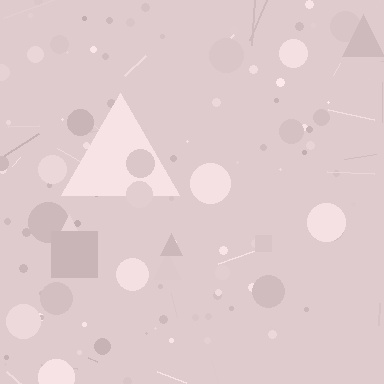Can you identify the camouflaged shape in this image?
The camouflaged shape is a triangle.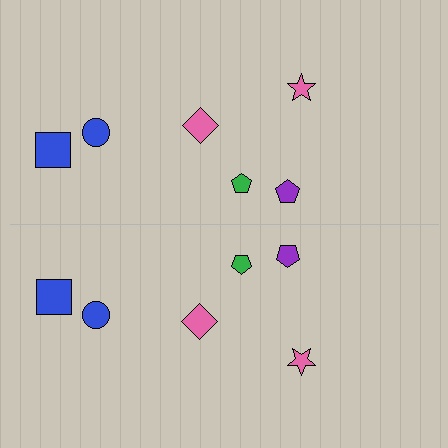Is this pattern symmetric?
Yes, this pattern has bilateral (reflection) symmetry.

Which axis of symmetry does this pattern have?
The pattern has a horizontal axis of symmetry running through the center of the image.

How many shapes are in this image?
There are 12 shapes in this image.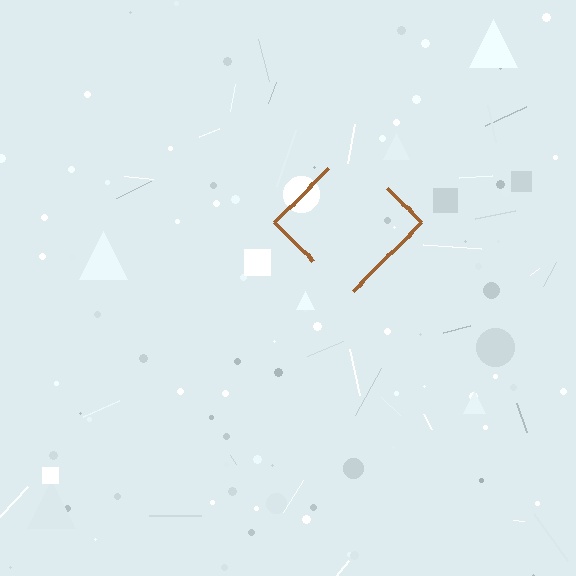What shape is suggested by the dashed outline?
The dashed outline suggests a diamond.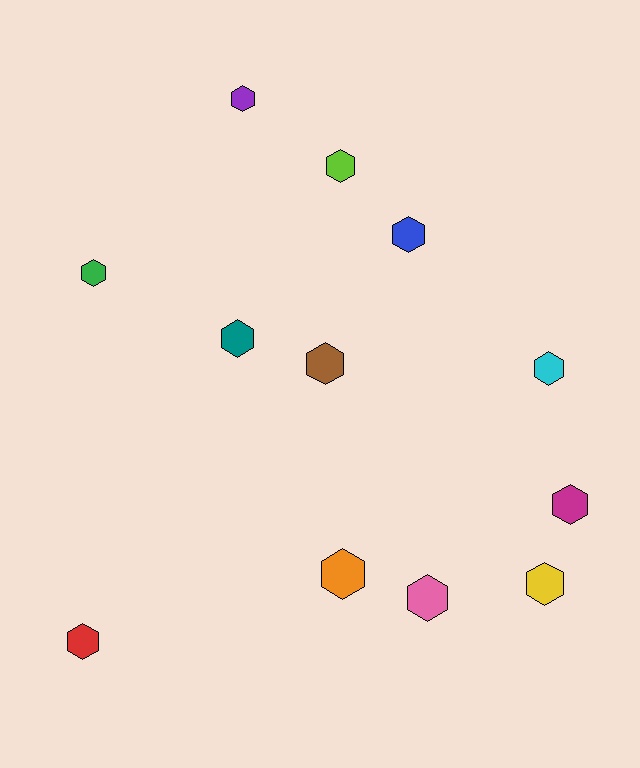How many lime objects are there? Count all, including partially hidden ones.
There is 1 lime object.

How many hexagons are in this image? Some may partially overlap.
There are 12 hexagons.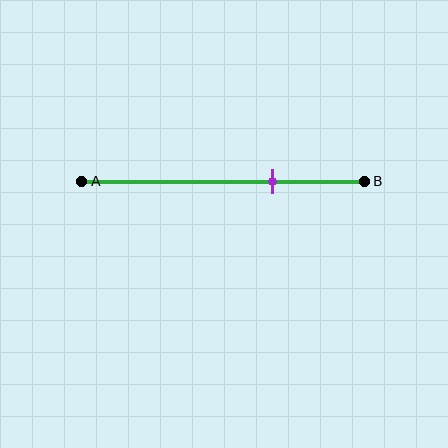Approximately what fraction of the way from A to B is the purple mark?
The purple mark is approximately 70% of the way from A to B.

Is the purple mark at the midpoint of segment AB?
No, the mark is at about 70% from A, not at the 50% midpoint.